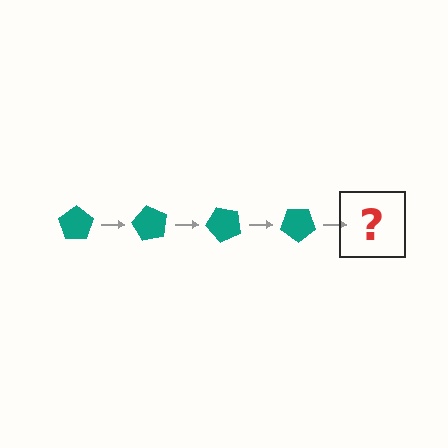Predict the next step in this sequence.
The next step is a teal pentagon rotated 240 degrees.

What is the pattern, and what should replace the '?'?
The pattern is that the pentagon rotates 60 degrees each step. The '?' should be a teal pentagon rotated 240 degrees.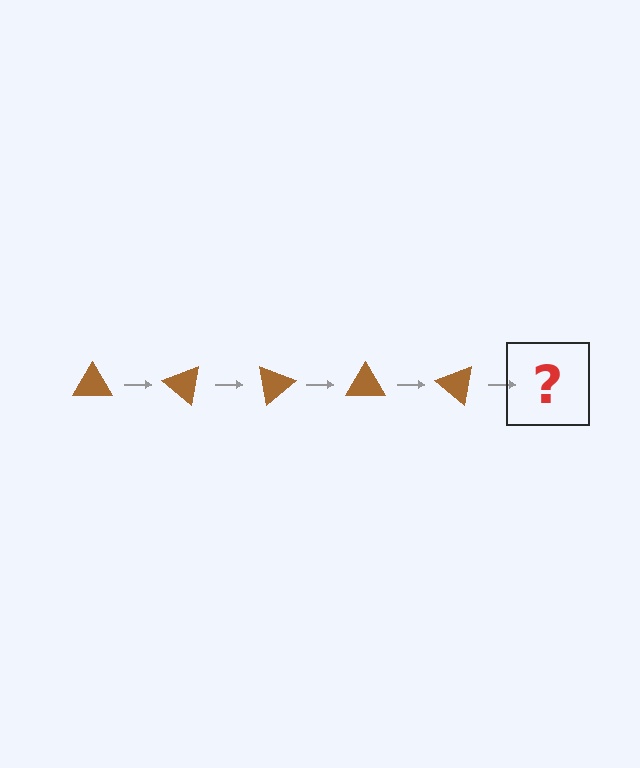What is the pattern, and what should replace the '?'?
The pattern is that the triangle rotates 40 degrees each step. The '?' should be a brown triangle rotated 200 degrees.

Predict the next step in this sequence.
The next step is a brown triangle rotated 200 degrees.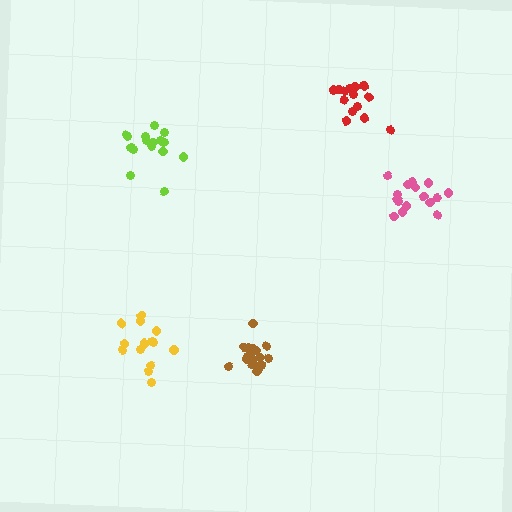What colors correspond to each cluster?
The clusters are colored: brown, pink, lime, yellow, red.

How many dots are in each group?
Group 1: 20 dots, Group 2: 16 dots, Group 3: 16 dots, Group 4: 14 dots, Group 5: 18 dots (84 total).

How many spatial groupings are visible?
There are 5 spatial groupings.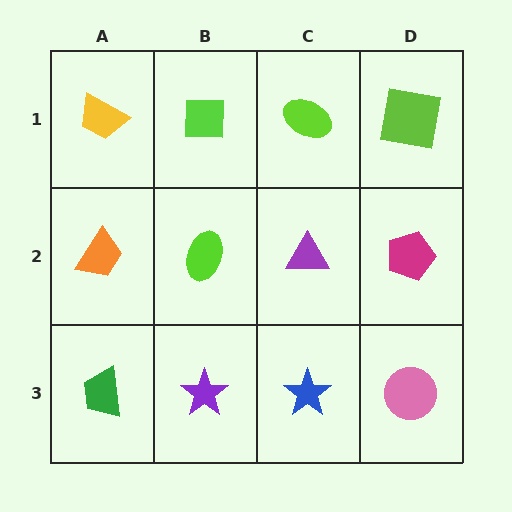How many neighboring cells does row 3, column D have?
2.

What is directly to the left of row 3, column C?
A purple star.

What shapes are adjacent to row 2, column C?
A lime ellipse (row 1, column C), a blue star (row 3, column C), a lime ellipse (row 2, column B), a magenta pentagon (row 2, column D).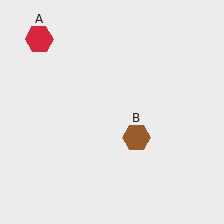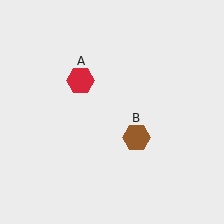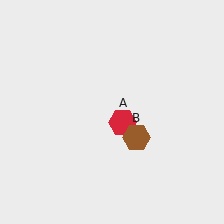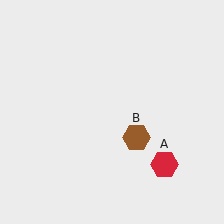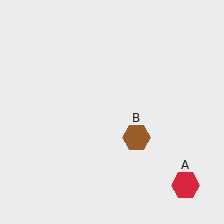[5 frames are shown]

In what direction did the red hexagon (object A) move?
The red hexagon (object A) moved down and to the right.